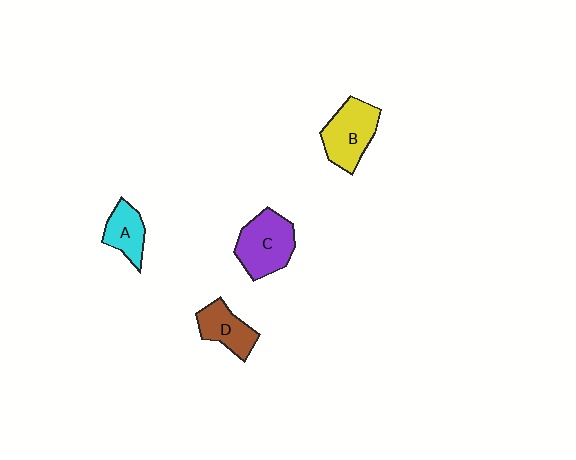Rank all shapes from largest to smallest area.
From largest to smallest: C (purple), B (yellow), D (brown), A (cyan).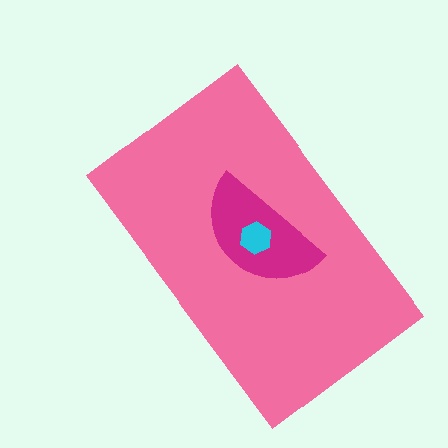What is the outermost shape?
The pink rectangle.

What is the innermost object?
The cyan hexagon.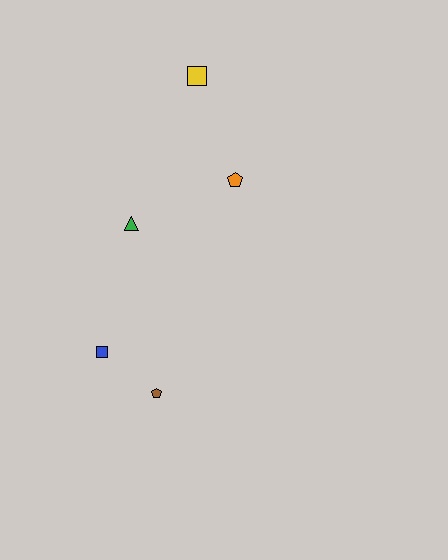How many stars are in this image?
There are no stars.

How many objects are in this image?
There are 5 objects.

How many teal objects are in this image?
There are no teal objects.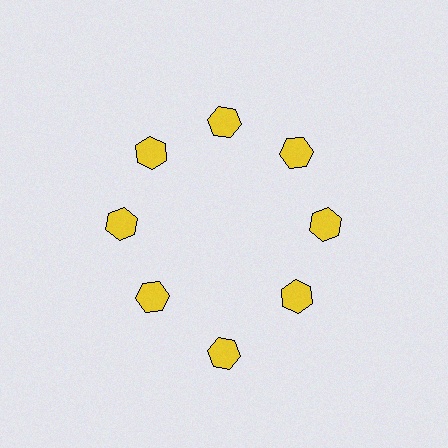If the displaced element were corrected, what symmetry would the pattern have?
It would have 8-fold rotational symmetry — the pattern would map onto itself every 45 degrees.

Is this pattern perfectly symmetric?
No. The 8 yellow hexagons are arranged in a ring, but one element near the 6 o'clock position is pushed outward from the center, breaking the 8-fold rotational symmetry.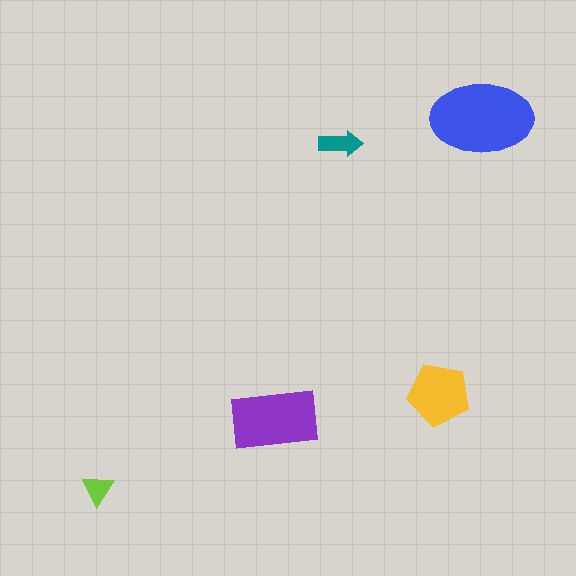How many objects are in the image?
There are 5 objects in the image.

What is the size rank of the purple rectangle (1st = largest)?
2nd.